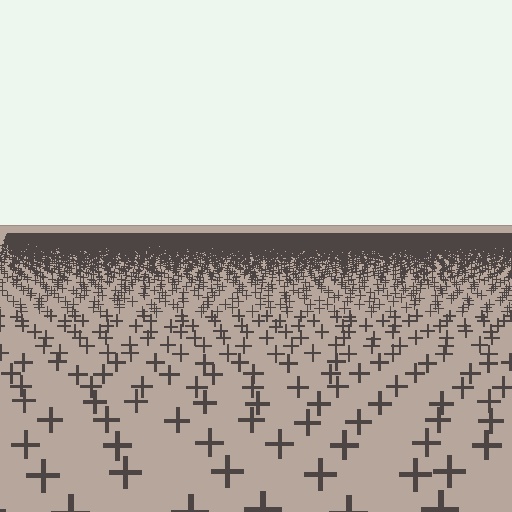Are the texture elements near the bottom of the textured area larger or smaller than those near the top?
Larger. Near the bottom, elements are closer to the viewer and appear at a bigger on-screen size.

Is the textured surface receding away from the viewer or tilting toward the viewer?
The surface is receding away from the viewer. Texture elements get smaller and denser toward the top.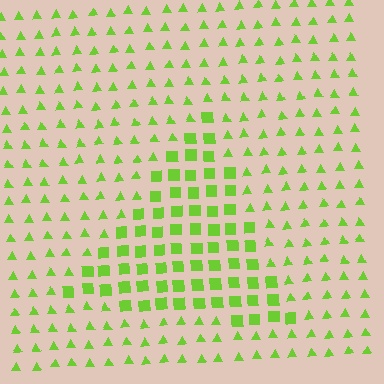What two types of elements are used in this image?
The image uses squares inside the triangle region and triangles outside it.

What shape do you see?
I see a triangle.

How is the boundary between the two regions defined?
The boundary is defined by a change in element shape: squares inside vs. triangles outside. All elements share the same color and spacing.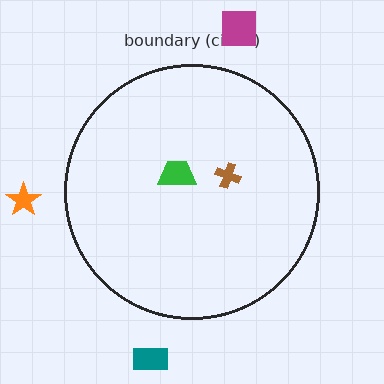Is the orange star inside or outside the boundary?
Outside.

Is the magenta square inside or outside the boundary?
Outside.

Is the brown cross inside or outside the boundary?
Inside.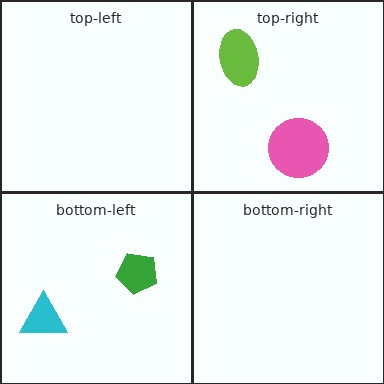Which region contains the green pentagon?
The bottom-left region.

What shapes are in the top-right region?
The lime ellipse, the pink circle.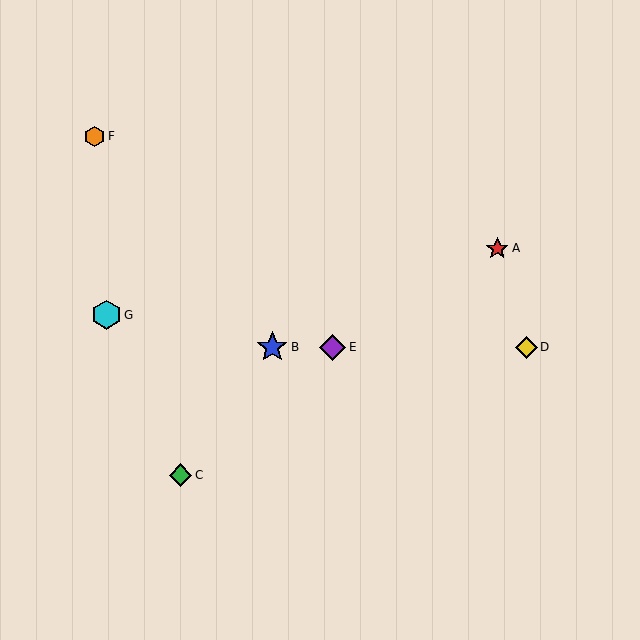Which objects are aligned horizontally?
Objects B, D, E are aligned horizontally.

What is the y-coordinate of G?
Object G is at y≈315.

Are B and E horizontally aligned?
Yes, both are at y≈347.